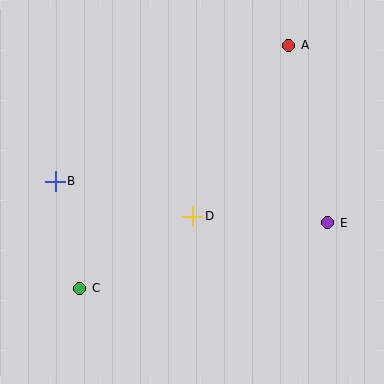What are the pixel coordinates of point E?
Point E is at (328, 223).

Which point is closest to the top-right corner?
Point A is closest to the top-right corner.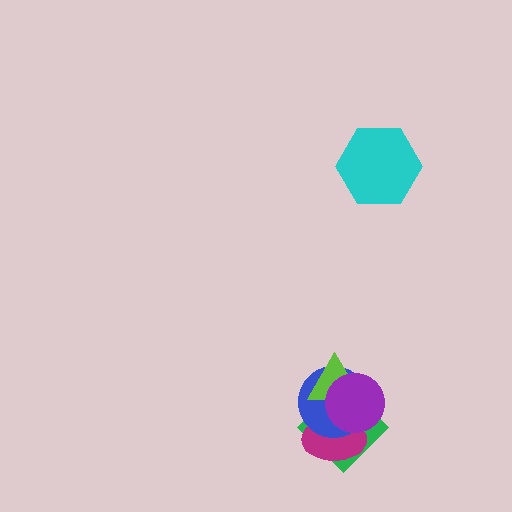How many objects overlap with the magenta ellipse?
4 objects overlap with the magenta ellipse.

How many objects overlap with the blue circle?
4 objects overlap with the blue circle.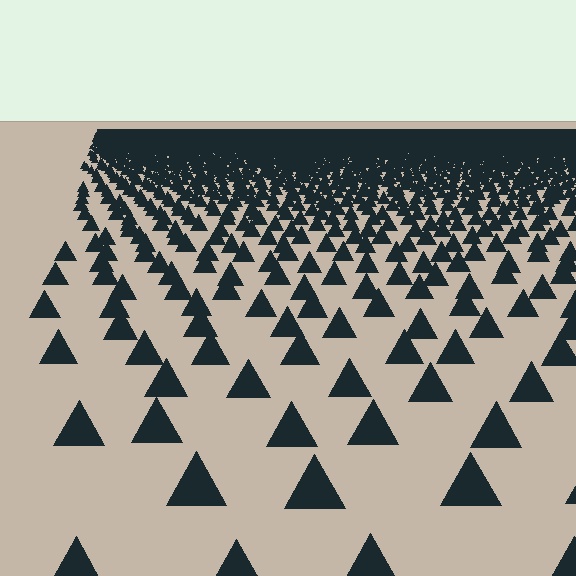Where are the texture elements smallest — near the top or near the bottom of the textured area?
Near the top.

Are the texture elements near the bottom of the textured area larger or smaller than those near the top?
Larger. Near the bottom, elements are closer to the viewer and appear at a bigger on-screen size.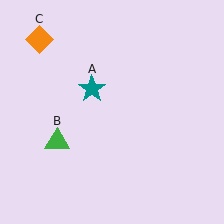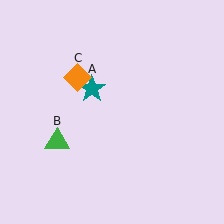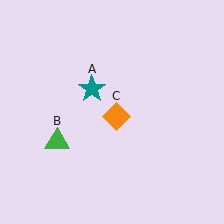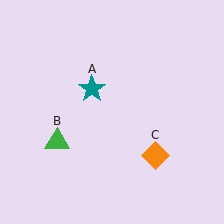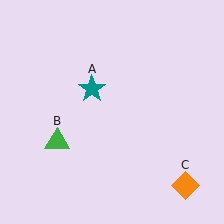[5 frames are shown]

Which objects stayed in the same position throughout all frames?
Teal star (object A) and green triangle (object B) remained stationary.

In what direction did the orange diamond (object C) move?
The orange diamond (object C) moved down and to the right.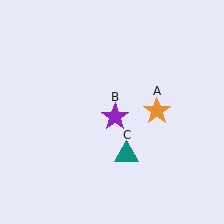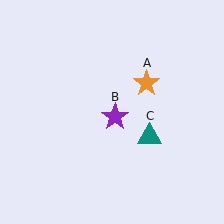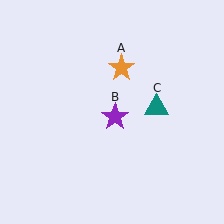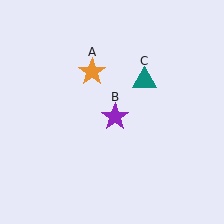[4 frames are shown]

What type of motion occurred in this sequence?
The orange star (object A), teal triangle (object C) rotated counterclockwise around the center of the scene.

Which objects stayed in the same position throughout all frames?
Purple star (object B) remained stationary.